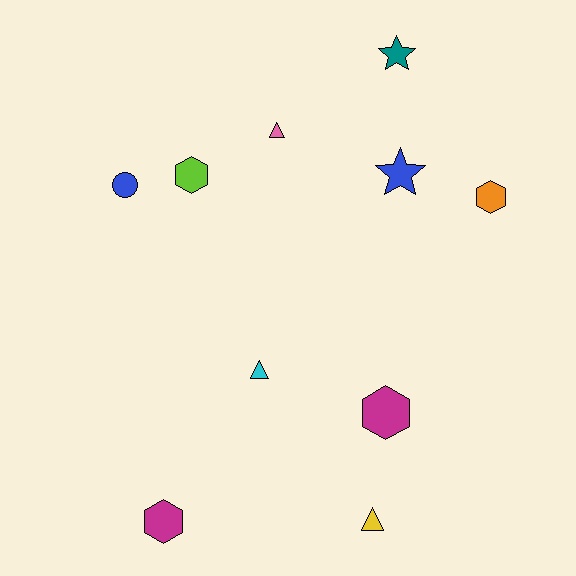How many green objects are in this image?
There are no green objects.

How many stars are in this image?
There are 2 stars.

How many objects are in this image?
There are 10 objects.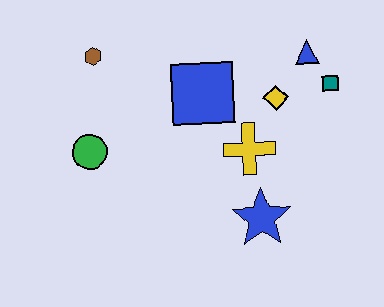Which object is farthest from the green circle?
The teal square is farthest from the green circle.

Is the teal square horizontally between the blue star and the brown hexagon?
No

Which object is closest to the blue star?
The yellow cross is closest to the blue star.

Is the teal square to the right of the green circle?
Yes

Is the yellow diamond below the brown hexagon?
Yes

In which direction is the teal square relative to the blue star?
The teal square is above the blue star.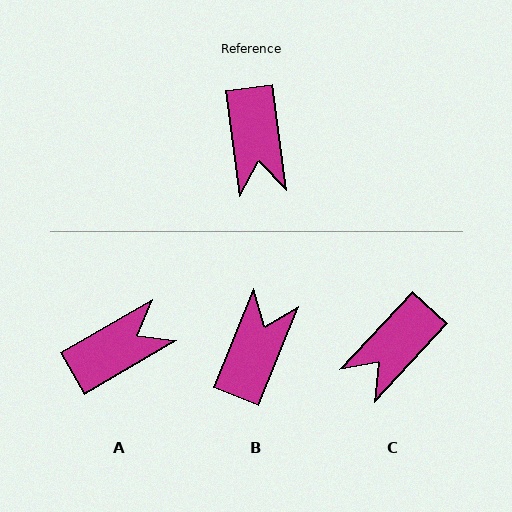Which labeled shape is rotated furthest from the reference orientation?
B, about 150 degrees away.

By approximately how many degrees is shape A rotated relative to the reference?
Approximately 112 degrees counter-clockwise.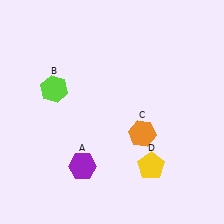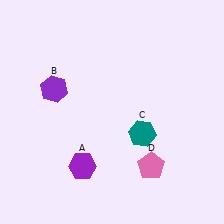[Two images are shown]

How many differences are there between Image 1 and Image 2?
There are 3 differences between the two images.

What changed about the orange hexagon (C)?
In Image 1, C is orange. In Image 2, it changed to teal.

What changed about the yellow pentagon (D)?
In Image 1, D is yellow. In Image 2, it changed to pink.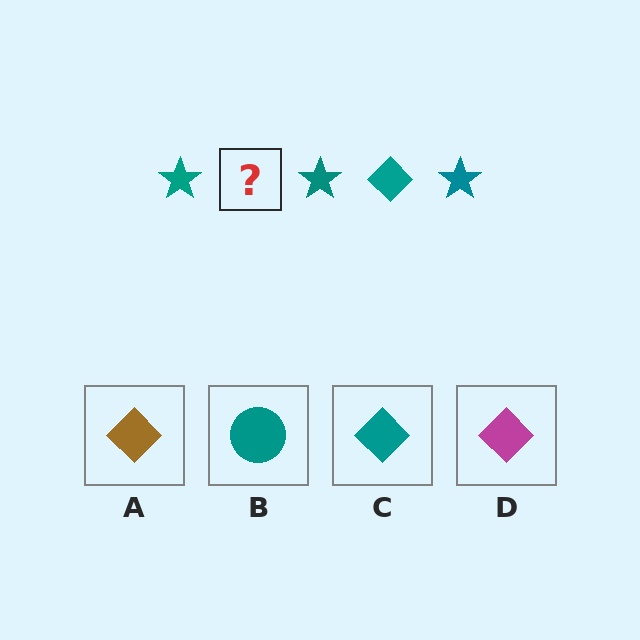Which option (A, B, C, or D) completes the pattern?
C.